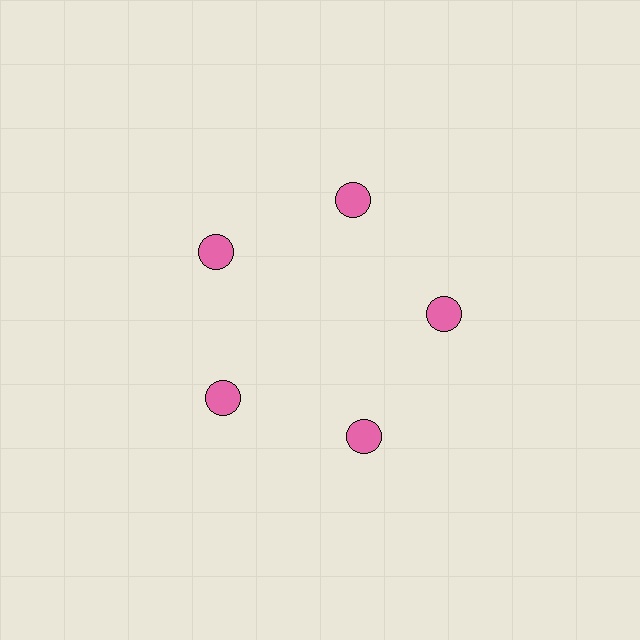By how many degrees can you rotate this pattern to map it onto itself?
The pattern maps onto itself every 72 degrees of rotation.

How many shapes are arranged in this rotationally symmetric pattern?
There are 5 shapes, arranged in 5 groups of 1.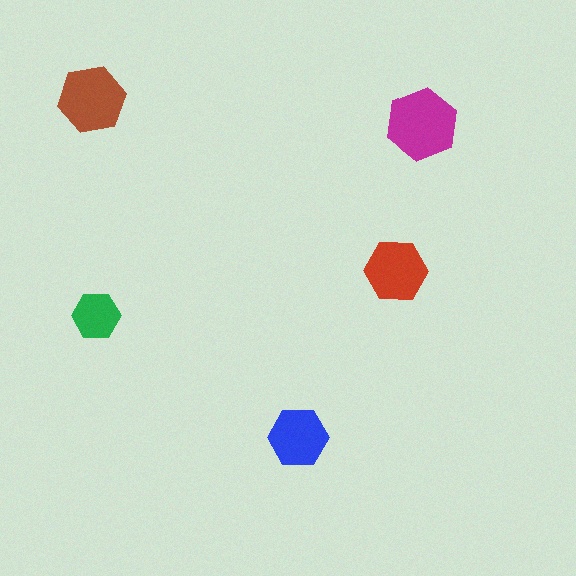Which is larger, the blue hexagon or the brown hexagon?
The brown one.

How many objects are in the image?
There are 5 objects in the image.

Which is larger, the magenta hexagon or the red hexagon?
The magenta one.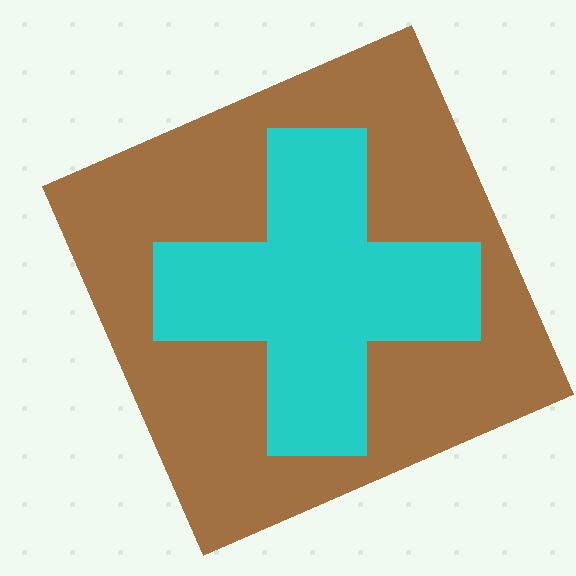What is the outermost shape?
The brown square.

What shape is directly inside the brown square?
The cyan cross.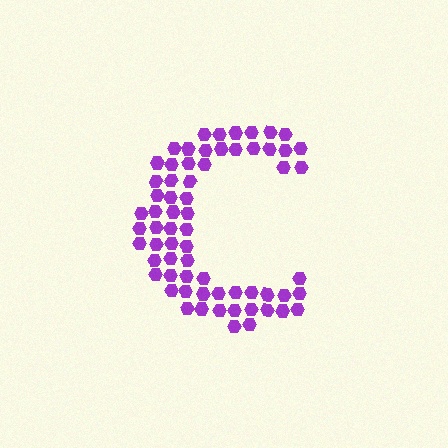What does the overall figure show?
The overall figure shows the letter C.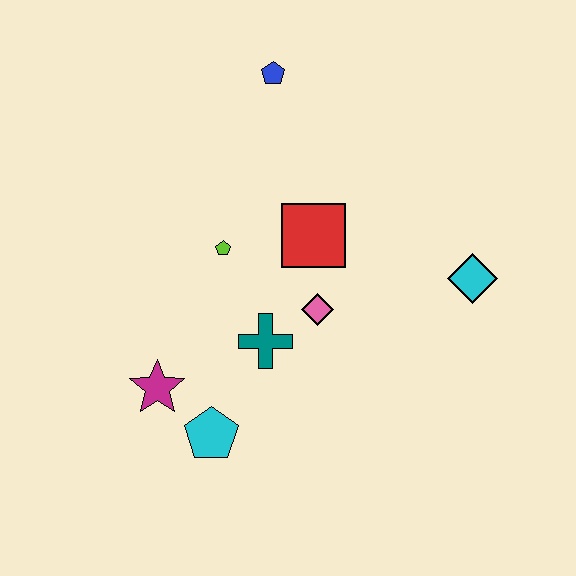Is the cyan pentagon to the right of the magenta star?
Yes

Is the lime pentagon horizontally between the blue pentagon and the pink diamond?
No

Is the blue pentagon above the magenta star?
Yes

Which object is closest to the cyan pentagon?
The magenta star is closest to the cyan pentagon.